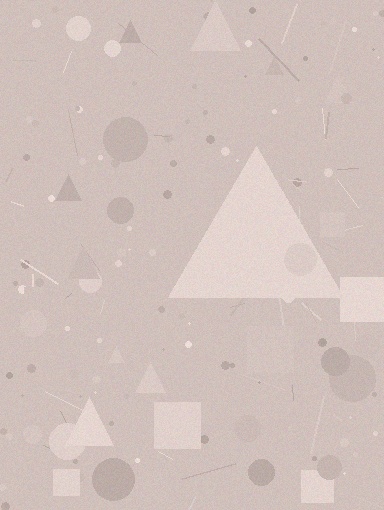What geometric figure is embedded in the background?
A triangle is embedded in the background.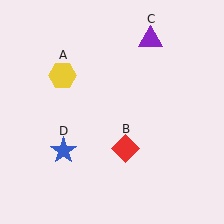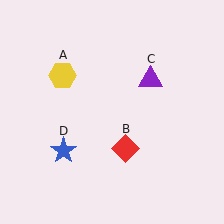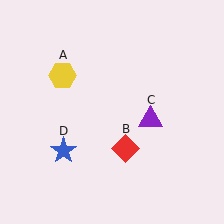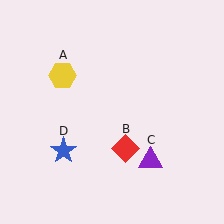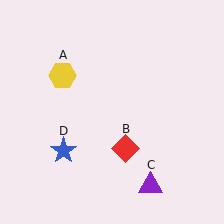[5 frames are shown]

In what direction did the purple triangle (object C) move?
The purple triangle (object C) moved down.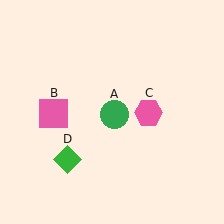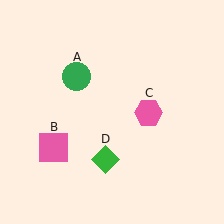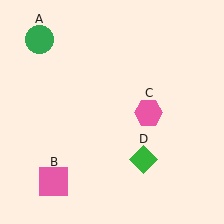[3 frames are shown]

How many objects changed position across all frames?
3 objects changed position: green circle (object A), pink square (object B), green diamond (object D).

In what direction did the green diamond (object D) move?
The green diamond (object D) moved right.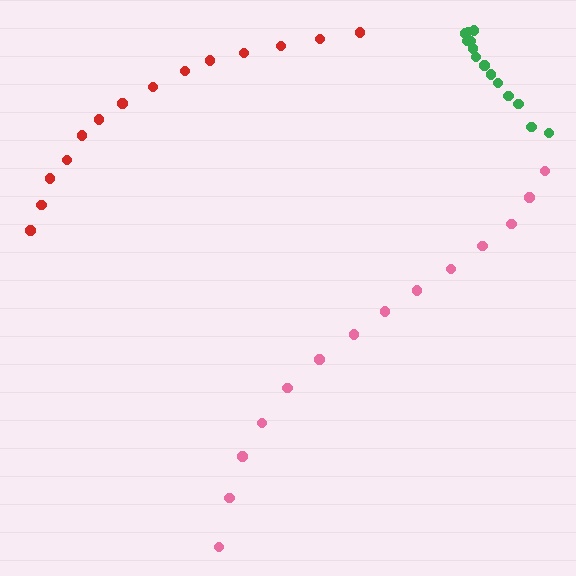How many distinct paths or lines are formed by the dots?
There are 3 distinct paths.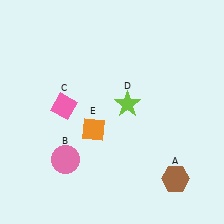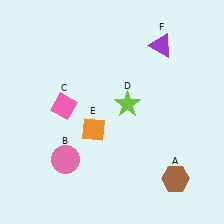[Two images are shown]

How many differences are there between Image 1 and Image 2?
There is 1 difference between the two images.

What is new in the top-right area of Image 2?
A purple triangle (F) was added in the top-right area of Image 2.